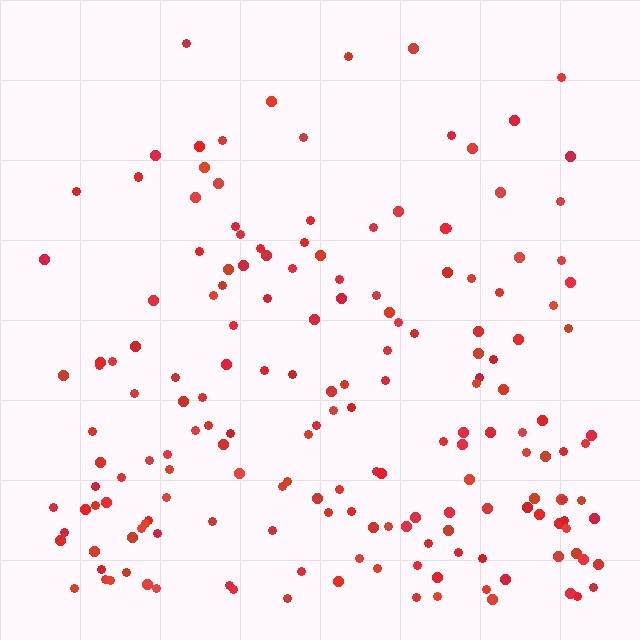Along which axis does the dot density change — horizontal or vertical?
Vertical.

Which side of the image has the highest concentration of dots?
The bottom.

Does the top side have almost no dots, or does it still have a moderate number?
Still a moderate number, just noticeably fewer than the bottom.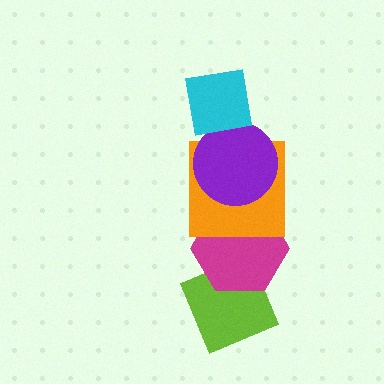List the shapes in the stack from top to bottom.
From top to bottom: the cyan square, the purple circle, the orange square, the magenta hexagon, the lime diamond.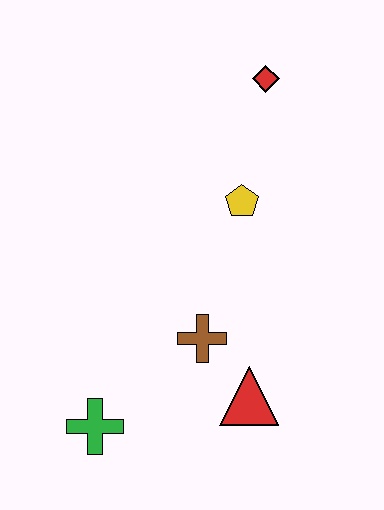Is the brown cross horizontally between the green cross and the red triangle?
Yes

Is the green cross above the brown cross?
No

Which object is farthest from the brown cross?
The red diamond is farthest from the brown cross.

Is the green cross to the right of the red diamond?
No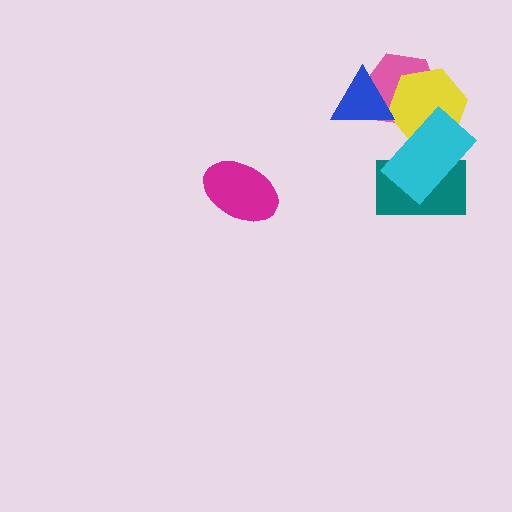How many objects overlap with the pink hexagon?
3 objects overlap with the pink hexagon.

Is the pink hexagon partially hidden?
Yes, it is partially covered by another shape.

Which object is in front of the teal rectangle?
The cyan rectangle is in front of the teal rectangle.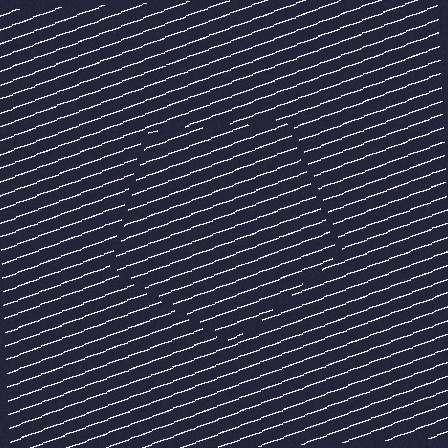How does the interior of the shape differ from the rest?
The interior of the shape contains the same grating, shifted by half a period — the contour is defined by the phase discontinuity where line-ends from the inner and outer gratings abut.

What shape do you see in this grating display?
An illusory pentagon. The interior of the shape contains the same grating, shifted by half a period — the contour is defined by the phase discontinuity where line-ends from the inner and outer gratings abut.